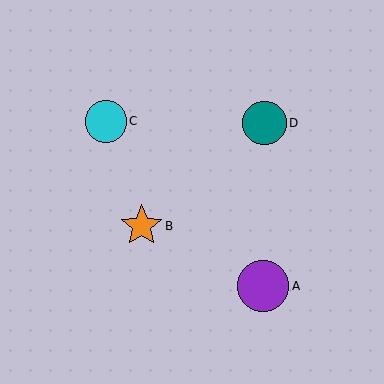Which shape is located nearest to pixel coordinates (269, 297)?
The purple circle (labeled A) at (263, 286) is nearest to that location.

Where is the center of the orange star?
The center of the orange star is at (142, 226).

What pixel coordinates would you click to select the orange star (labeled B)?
Click at (142, 226) to select the orange star B.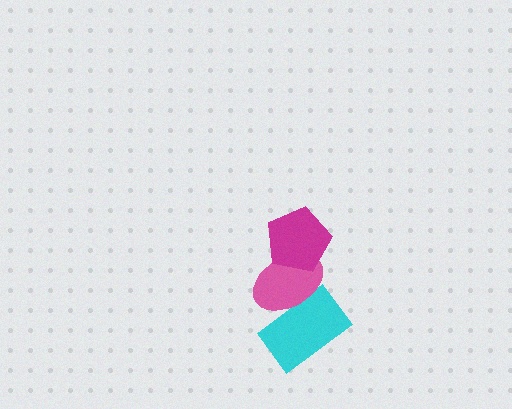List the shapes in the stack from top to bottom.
From top to bottom: the magenta pentagon, the pink ellipse, the cyan rectangle.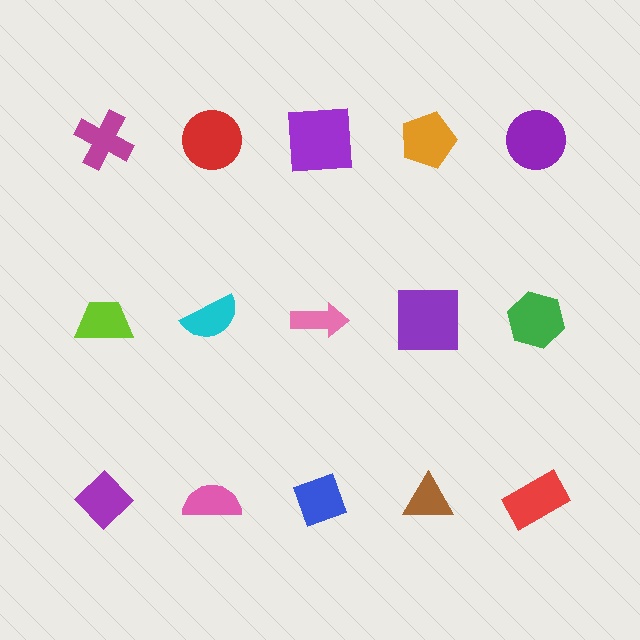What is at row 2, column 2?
A cyan semicircle.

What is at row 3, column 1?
A purple diamond.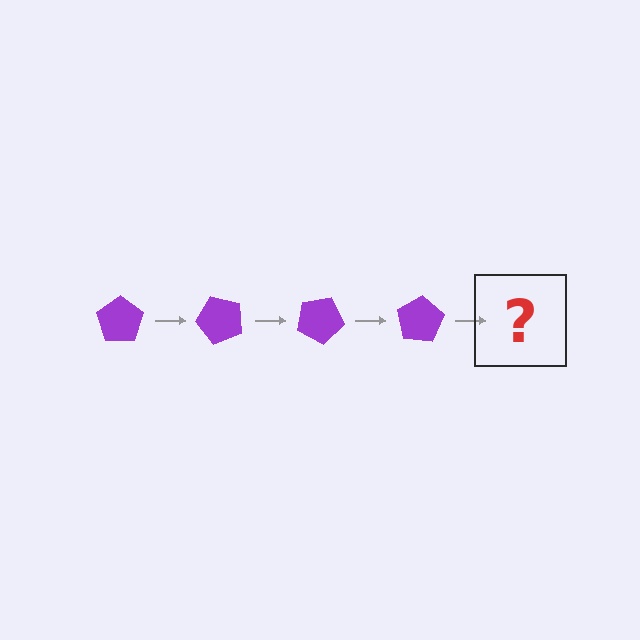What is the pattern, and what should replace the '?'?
The pattern is that the pentagon rotates 50 degrees each step. The '?' should be a purple pentagon rotated 200 degrees.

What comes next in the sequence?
The next element should be a purple pentagon rotated 200 degrees.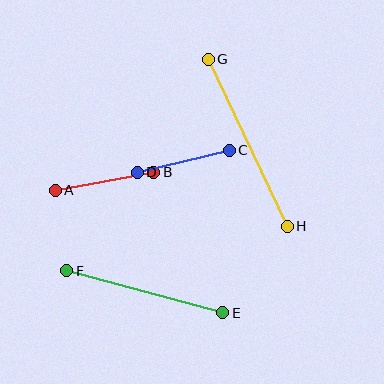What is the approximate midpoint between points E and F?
The midpoint is at approximately (145, 292) pixels.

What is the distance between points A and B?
The distance is approximately 100 pixels.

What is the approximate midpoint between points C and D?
The midpoint is at approximately (183, 161) pixels.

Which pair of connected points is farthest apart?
Points G and H are farthest apart.